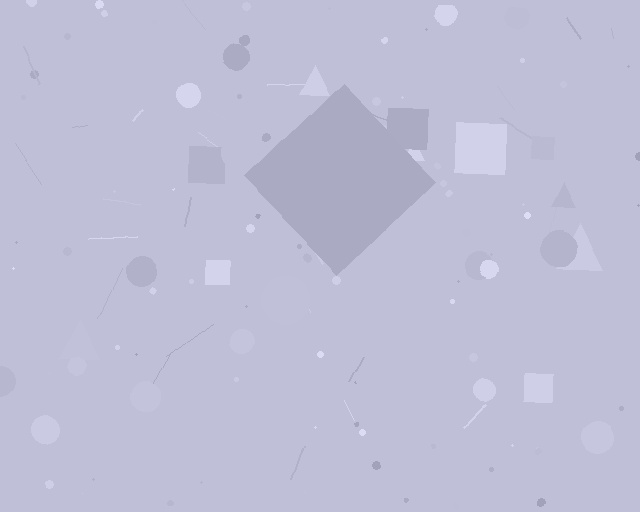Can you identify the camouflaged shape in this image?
The camouflaged shape is a diamond.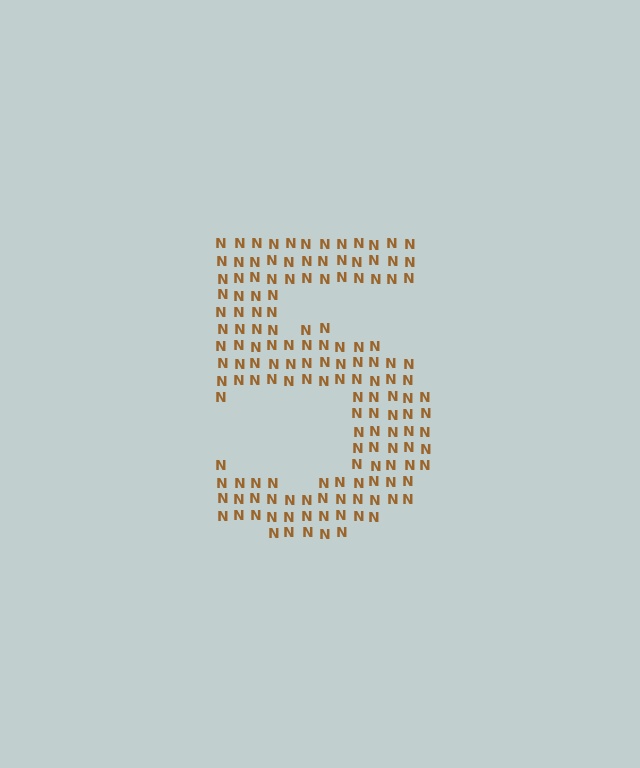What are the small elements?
The small elements are letter N's.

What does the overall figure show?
The overall figure shows the digit 5.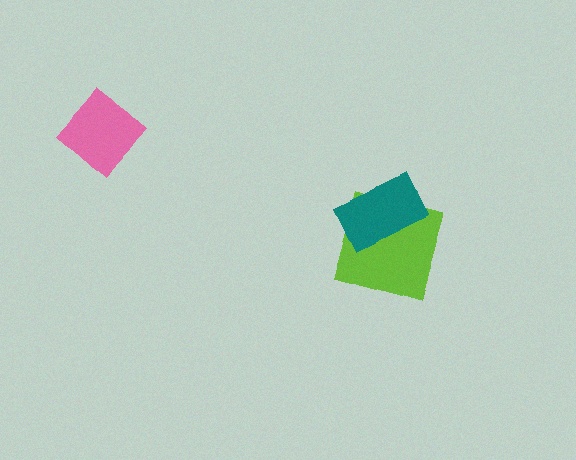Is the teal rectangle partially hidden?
No, no other shape covers it.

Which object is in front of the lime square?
The teal rectangle is in front of the lime square.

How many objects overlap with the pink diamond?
0 objects overlap with the pink diamond.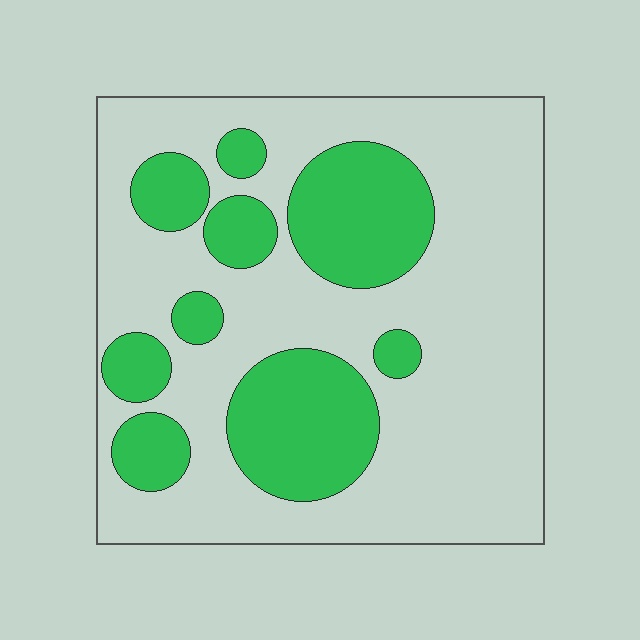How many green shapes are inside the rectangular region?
9.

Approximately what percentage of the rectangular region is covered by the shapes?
Approximately 30%.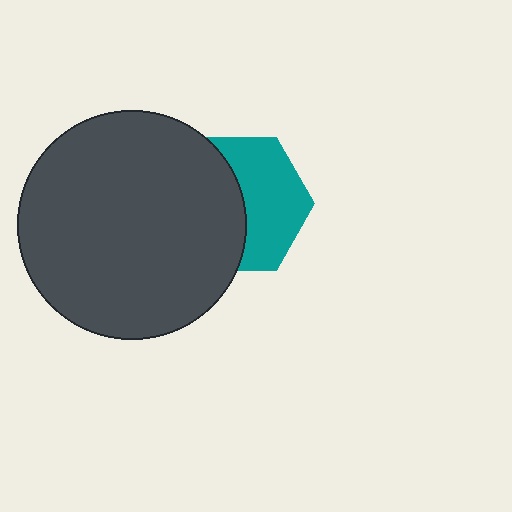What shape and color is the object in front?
The object in front is a dark gray circle.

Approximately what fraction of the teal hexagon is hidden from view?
Roughly 50% of the teal hexagon is hidden behind the dark gray circle.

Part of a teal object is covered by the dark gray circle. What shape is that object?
It is a hexagon.